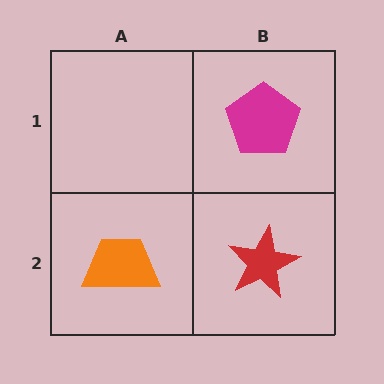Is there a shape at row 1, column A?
No, that cell is empty.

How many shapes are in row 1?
1 shape.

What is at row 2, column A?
An orange trapezoid.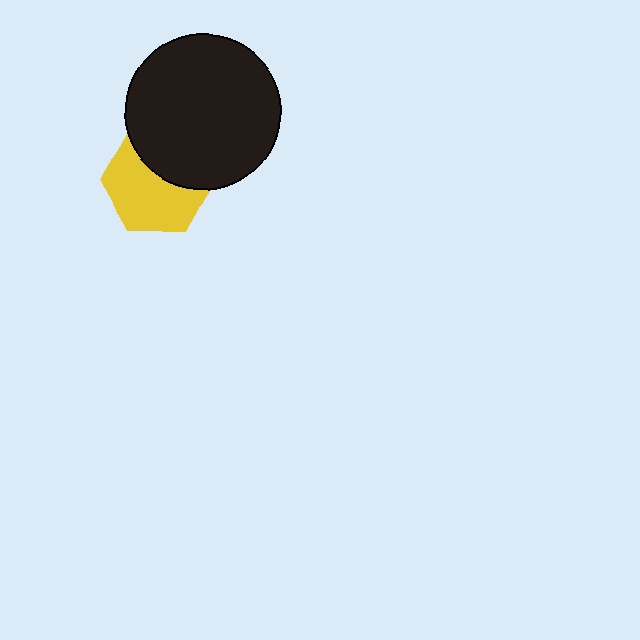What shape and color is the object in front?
The object in front is a black circle.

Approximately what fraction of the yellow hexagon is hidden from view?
Roughly 39% of the yellow hexagon is hidden behind the black circle.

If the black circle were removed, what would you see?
You would see the complete yellow hexagon.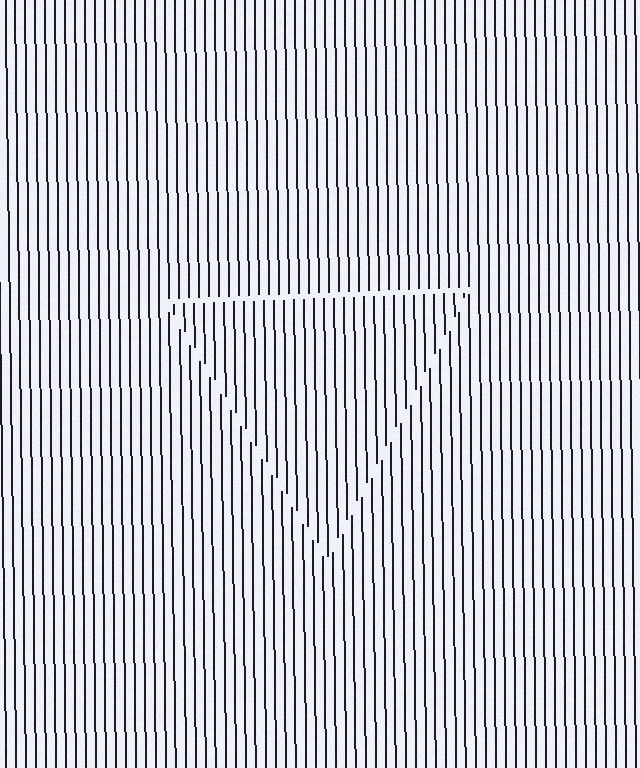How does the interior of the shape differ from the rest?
The interior of the shape contains the same grating, shifted by half a period — the contour is defined by the phase discontinuity where line-ends from the inner and outer gratings abut.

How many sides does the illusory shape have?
3 sides — the line-ends trace a triangle.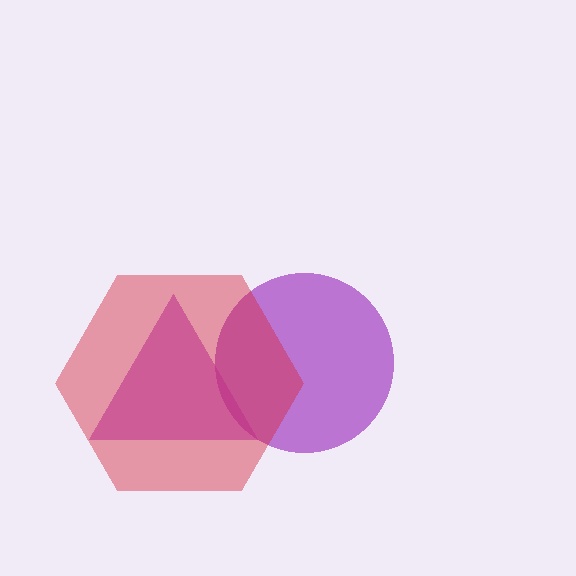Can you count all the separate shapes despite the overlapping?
Yes, there are 3 separate shapes.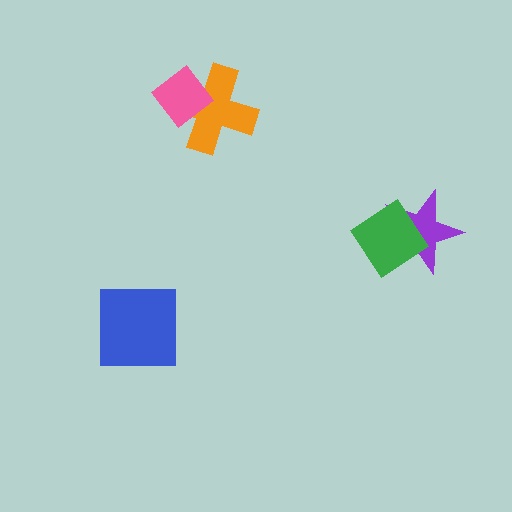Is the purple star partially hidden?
Yes, it is partially covered by another shape.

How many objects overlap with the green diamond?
1 object overlaps with the green diamond.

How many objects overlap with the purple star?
1 object overlaps with the purple star.